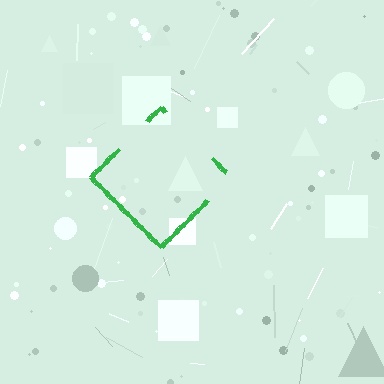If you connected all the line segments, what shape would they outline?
They would outline a diamond.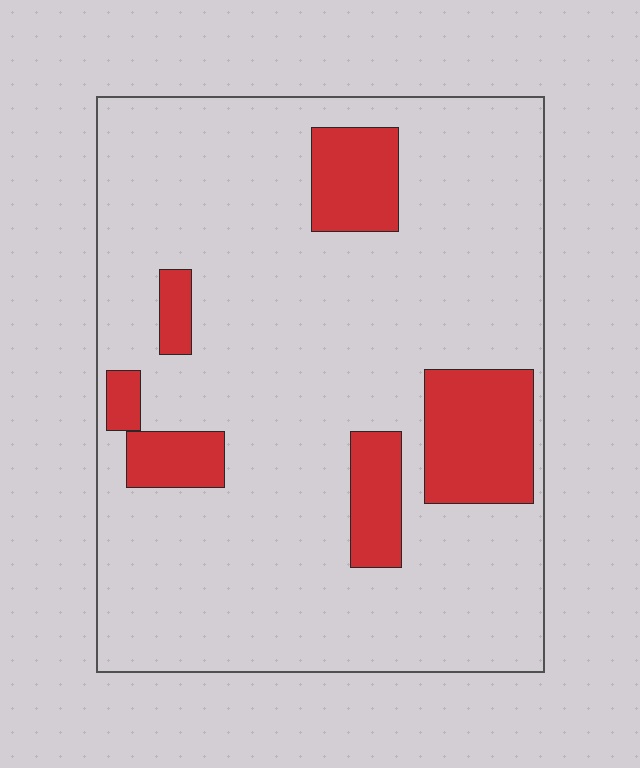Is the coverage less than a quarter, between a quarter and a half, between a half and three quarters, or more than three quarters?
Less than a quarter.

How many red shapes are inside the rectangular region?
6.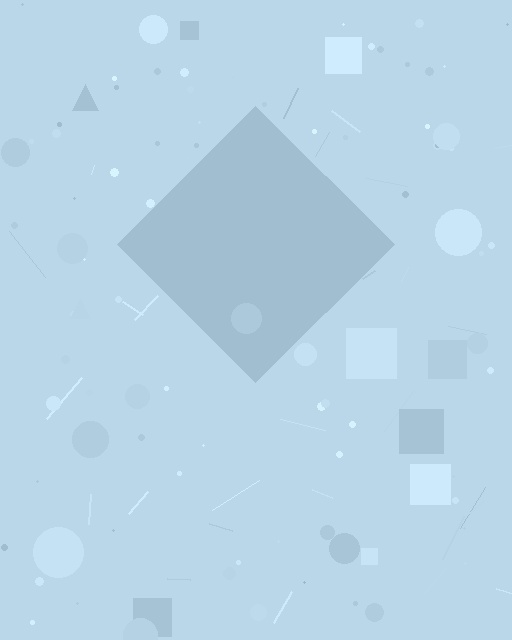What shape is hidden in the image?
A diamond is hidden in the image.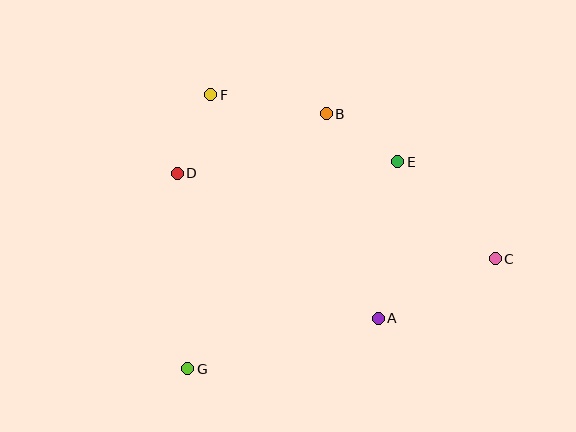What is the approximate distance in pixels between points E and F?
The distance between E and F is approximately 199 pixels.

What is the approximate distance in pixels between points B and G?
The distance between B and G is approximately 291 pixels.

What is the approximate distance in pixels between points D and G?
The distance between D and G is approximately 196 pixels.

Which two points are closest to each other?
Points D and F are closest to each other.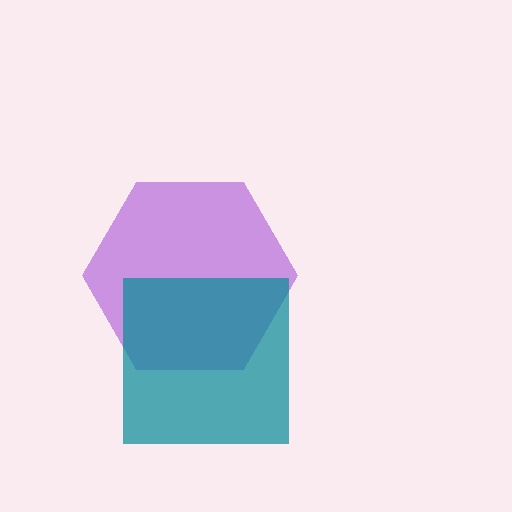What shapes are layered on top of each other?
The layered shapes are: a purple hexagon, a teal square.